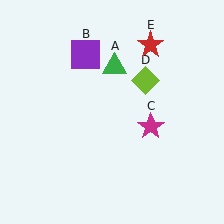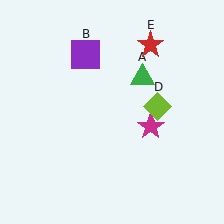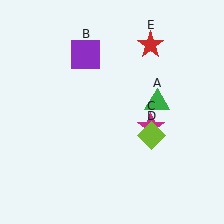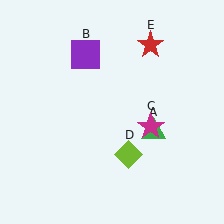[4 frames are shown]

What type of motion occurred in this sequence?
The green triangle (object A), lime diamond (object D) rotated clockwise around the center of the scene.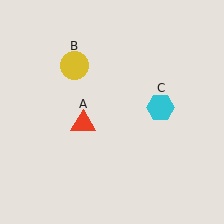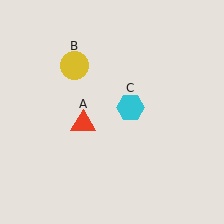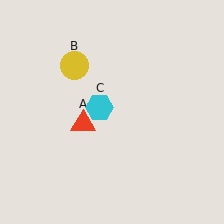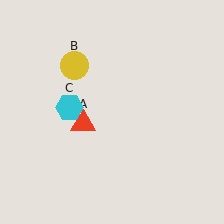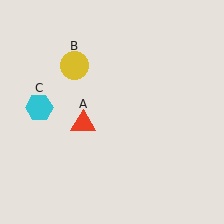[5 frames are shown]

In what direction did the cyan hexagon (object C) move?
The cyan hexagon (object C) moved left.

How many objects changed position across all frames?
1 object changed position: cyan hexagon (object C).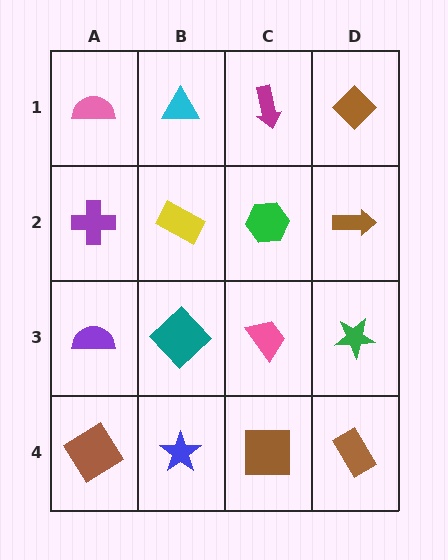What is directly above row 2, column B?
A cyan triangle.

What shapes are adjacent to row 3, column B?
A yellow rectangle (row 2, column B), a blue star (row 4, column B), a purple semicircle (row 3, column A), a pink trapezoid (row 3, column C).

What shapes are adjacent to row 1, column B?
A yellow rectangle (row 2, column B), a pink semicircle (row 1, column A), a magenta arrow (row 1, column C).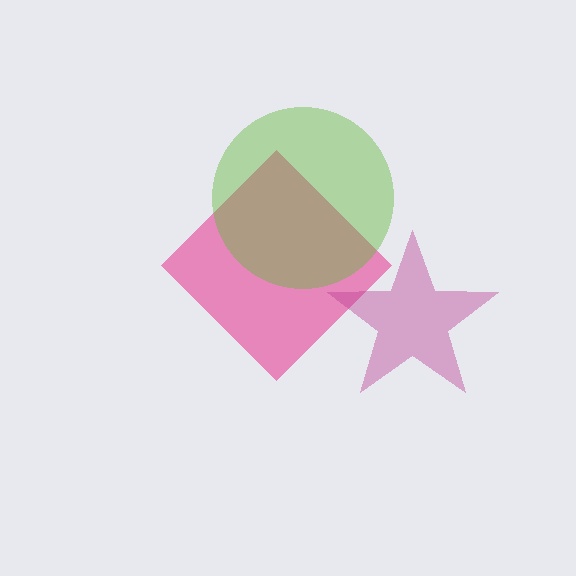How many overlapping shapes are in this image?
There are 3 overlapping shapes in the image.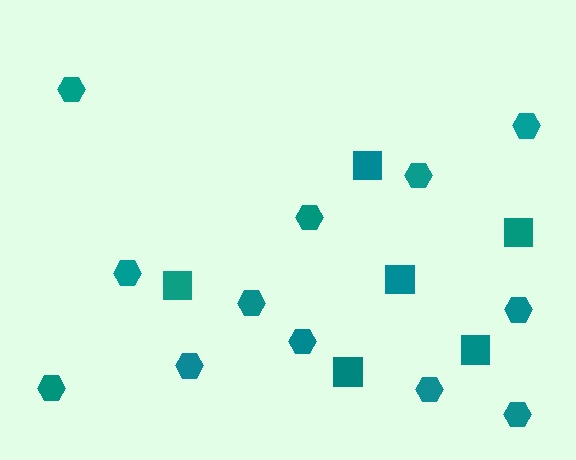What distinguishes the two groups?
There are 2 groups: one group of hexagons (12) and one group of squares (6).